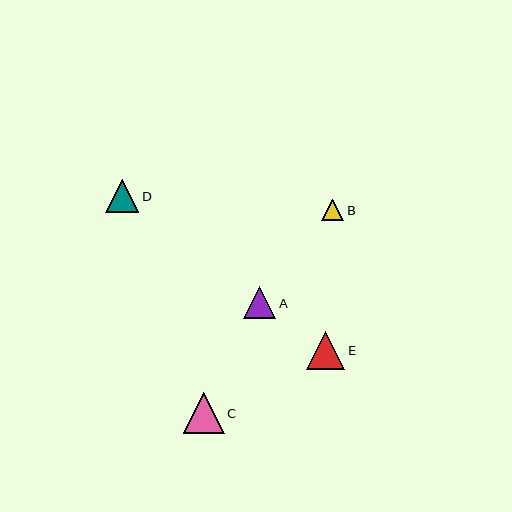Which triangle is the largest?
Triangle C is the largest with a size of approximately 41 pixels.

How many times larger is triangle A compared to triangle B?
Triangle A is approximately 1.5 times the size of triangle B.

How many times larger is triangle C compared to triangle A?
Triangle C is approximately 1.3 times the size of triangle A.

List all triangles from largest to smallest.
From largest to smallest: C, E, D, A, B.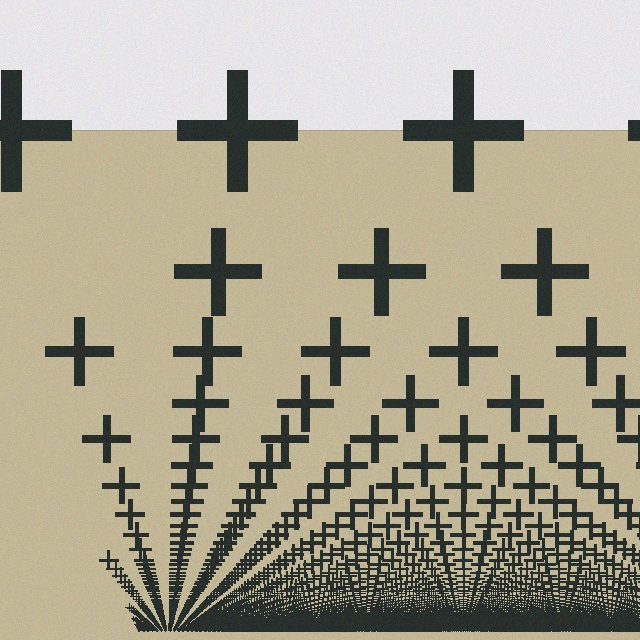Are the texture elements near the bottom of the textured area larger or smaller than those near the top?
Smaller. The gradient is inverted — elements near the bottom are smaller and denser.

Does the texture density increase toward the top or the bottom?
Density increases toward the bottom.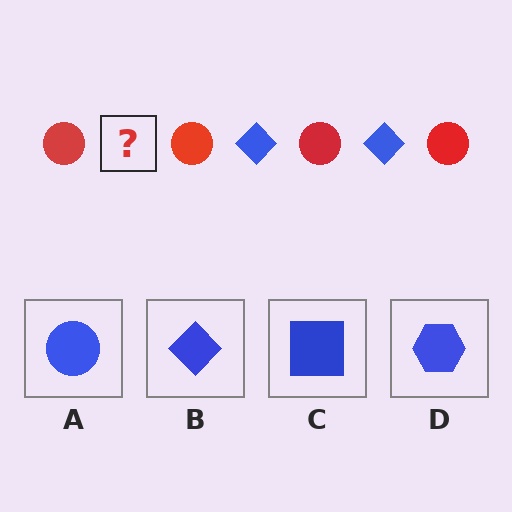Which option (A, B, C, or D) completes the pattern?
B.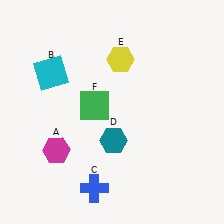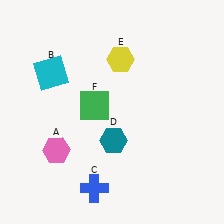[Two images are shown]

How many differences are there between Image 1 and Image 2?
There is 1 difference between the two images.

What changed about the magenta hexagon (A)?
In Image 1, A is magenta. In Image 2, it changed to pink.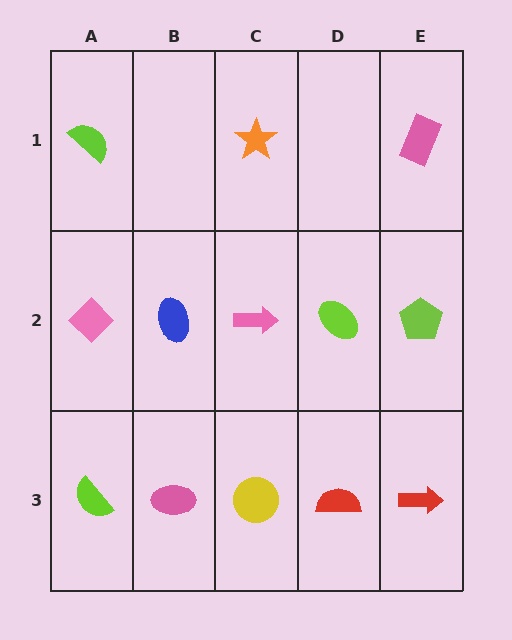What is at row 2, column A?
A pink diamond.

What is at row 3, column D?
A red semicircle.